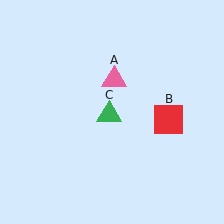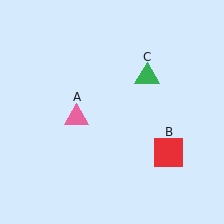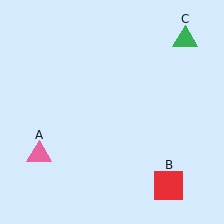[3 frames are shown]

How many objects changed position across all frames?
3 objects changed position: pink triangle (object A), red square (object B), green triangle (object C).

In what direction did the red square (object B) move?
The red square (object B) moved down.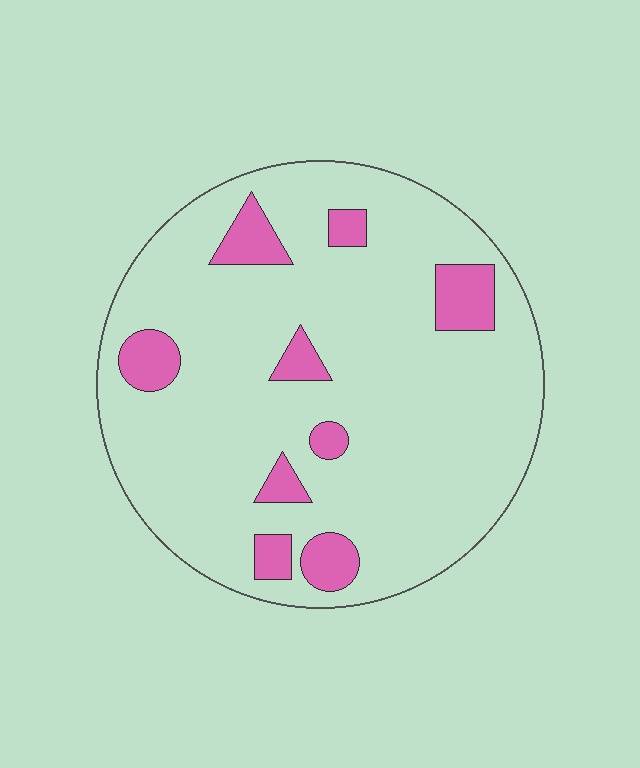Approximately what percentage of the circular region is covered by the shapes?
Approximately 15%.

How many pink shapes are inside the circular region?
9.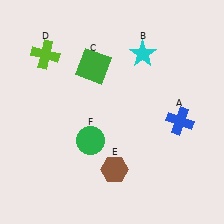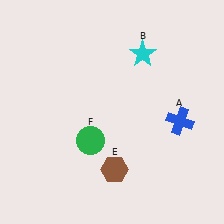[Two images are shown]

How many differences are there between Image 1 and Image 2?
There are 2 differences between the two images.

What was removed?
The lime cross (D), the green square (C) were removed in Image 2.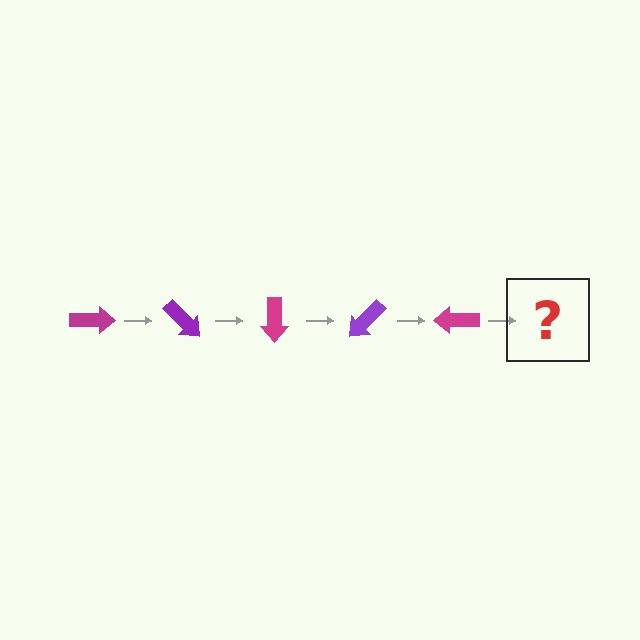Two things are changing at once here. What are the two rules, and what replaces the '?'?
The two rules are that it rotates 45 degrees each step and the color cycles through magenta and purple. The '?' should be a purple arrow, rotated 225 degrees from the start.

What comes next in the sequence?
The next element should be a purple arrow, rotated 225 degrees from the start.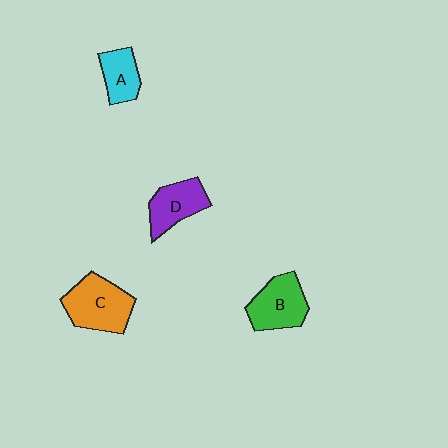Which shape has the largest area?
Shape C (orange).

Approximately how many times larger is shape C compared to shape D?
Approximately 1.3 times.